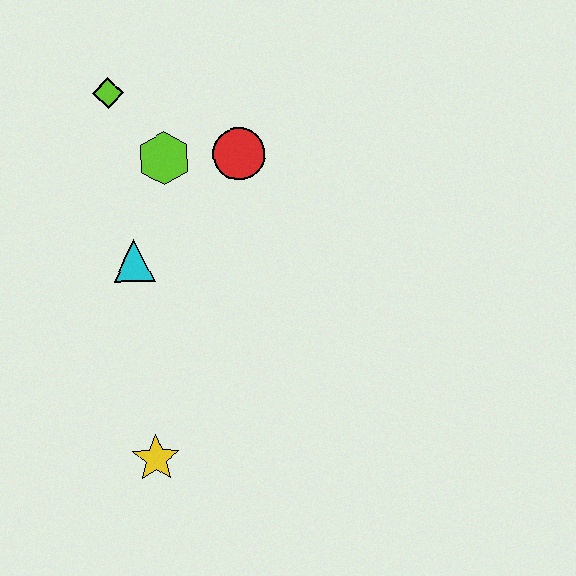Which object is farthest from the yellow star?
The lime diamond is farthest from the yellow star.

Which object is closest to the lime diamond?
The lime hexagon is closest to the lime diamond.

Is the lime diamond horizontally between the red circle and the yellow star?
No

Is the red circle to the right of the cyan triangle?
Yes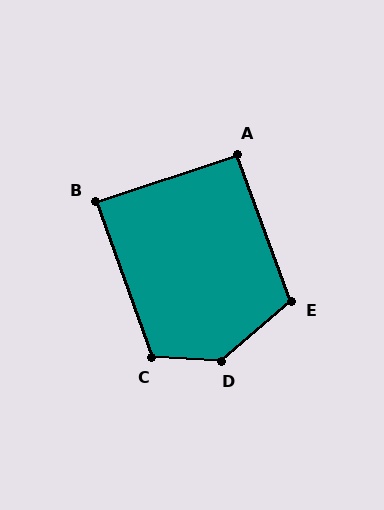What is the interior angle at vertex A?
Approximately 92 degrees (approximately right).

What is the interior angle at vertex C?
Approximately 113 degrees (obtuse).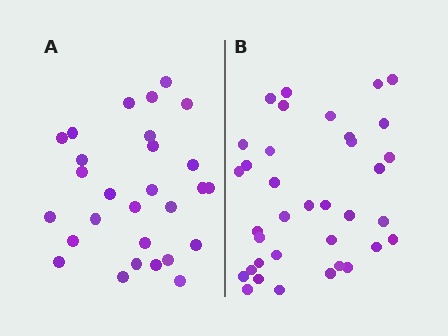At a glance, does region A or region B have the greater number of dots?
Region B (the right region) has more dots.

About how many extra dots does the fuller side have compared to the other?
Region B has roughly 8 or so more dots than region A.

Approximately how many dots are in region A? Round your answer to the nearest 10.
About 30 dots. (The exact count is 28, which rounds to 30.)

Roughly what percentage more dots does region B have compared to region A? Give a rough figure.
About 30% more.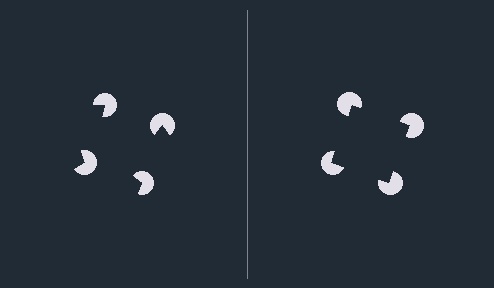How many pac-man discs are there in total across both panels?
8 — 4 on each side.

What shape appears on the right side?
An illusory square.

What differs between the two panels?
The pac-man discs are positioned identically on both sides; only the wedge orientations differ. On the right they align to a square; on the left they are misaligned.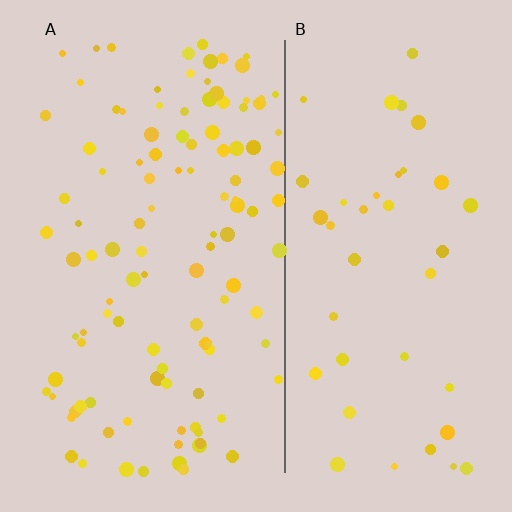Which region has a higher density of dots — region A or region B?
A (the left).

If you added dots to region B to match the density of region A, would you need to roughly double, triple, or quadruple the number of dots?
Approximately triple.